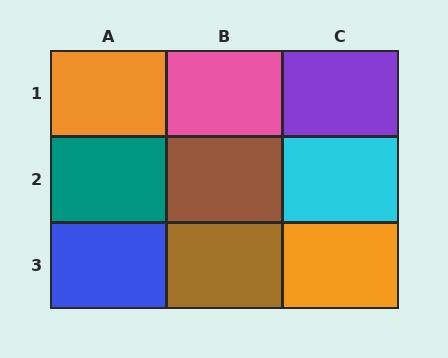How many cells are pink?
1 cell is pink.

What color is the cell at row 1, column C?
Purple.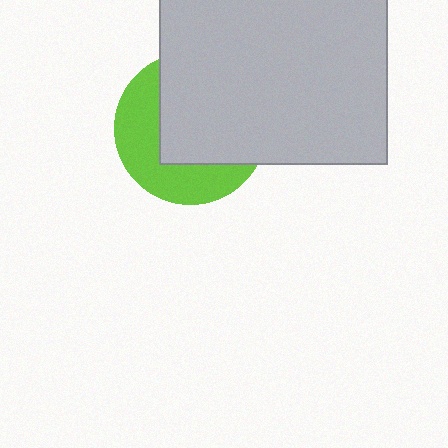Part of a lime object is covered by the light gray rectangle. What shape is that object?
It is a circle.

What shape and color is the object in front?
The object in front is a light gray rectangle.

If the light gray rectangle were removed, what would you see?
You would see the complete lime circle.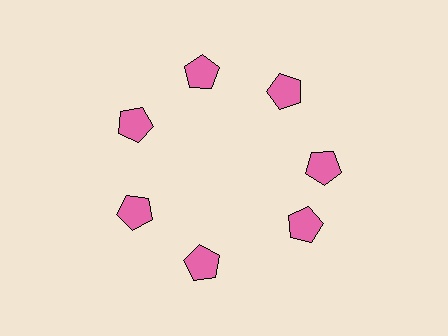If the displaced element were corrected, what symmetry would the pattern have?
It would have 7-fold rotational symmetry — the pattern would map onto itself every 51 degrees.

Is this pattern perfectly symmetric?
No. The 7 pink pentagons are arranged in a ring, but one element near the 5 o'clock position is rotated out of alignment along the ring, breaking the 7-fold rotational symmetry.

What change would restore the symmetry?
The symmetry would be restored by rotating it back into even spacing with its neighbors so that all 7 pentagons sit at equal angles and equal distance from the center.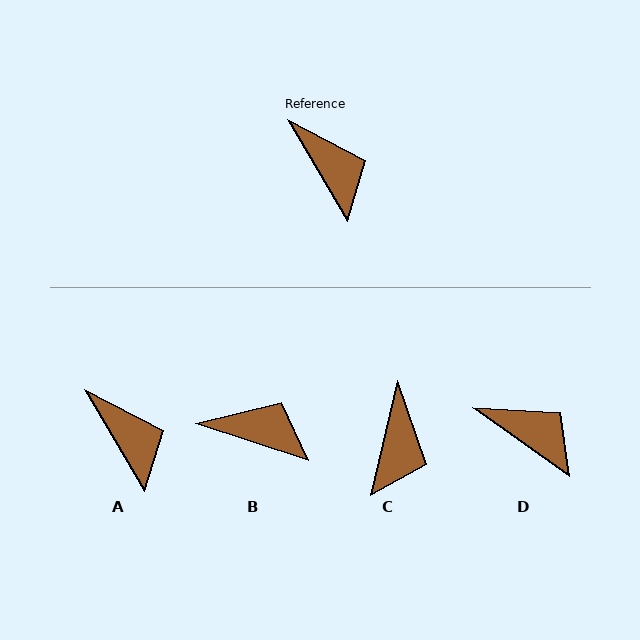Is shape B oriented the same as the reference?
No, it is off by about 41 degrees.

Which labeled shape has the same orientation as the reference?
A.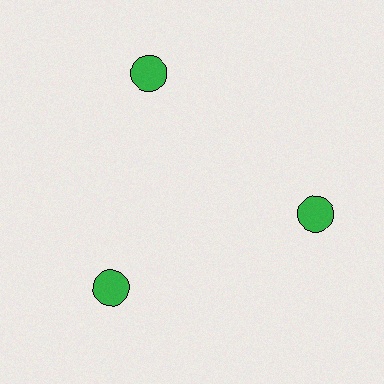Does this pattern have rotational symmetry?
Yes, this pattern has 3-fold rotational symmetry. It looks the same after rotating 120 degrees around the center.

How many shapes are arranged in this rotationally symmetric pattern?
There are 3 shapes, arranged in 3 groups of 1.